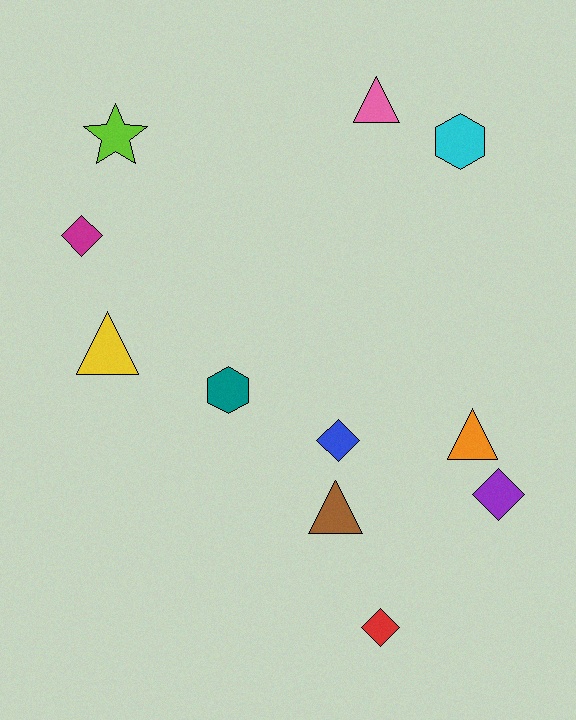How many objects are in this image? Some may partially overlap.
There are 11 objects.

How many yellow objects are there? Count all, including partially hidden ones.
There is 1 yellow object.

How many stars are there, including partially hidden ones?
There is 1 star.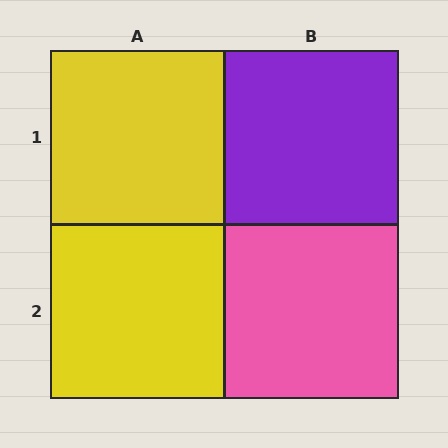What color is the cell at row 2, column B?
Pink.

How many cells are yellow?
2 cells are yellow.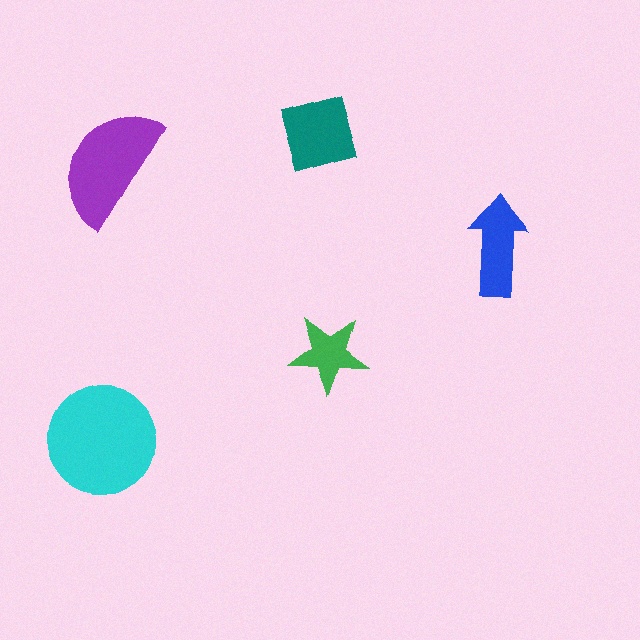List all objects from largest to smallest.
The cyan circle, the purple semicircle, the teal diamond, the blue arrow, the green star.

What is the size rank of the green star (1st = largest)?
5th.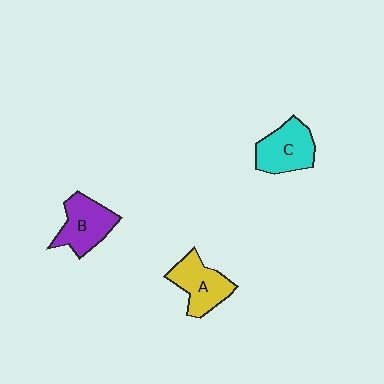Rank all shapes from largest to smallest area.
From largest to smallest: C (cyan), B (purple), A (yellow).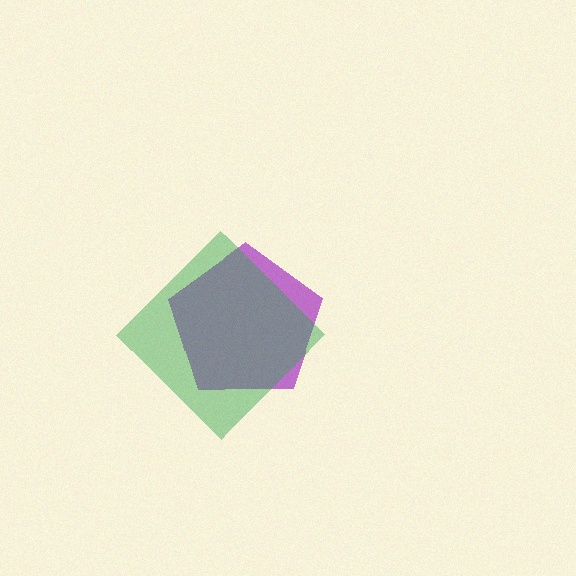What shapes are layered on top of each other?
The layered shapes are: a purple pentagon, a green diamond.